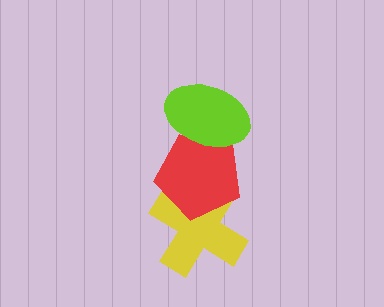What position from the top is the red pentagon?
The red pentagon is 2nd from the top.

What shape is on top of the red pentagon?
The lime ellipse is on top of the red pentagon.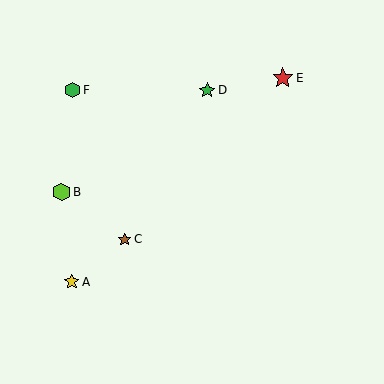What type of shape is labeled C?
Shape C is a brown star.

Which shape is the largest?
The red star (labeled E) is the largest.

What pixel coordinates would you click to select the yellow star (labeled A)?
Click at (72, 282) to select the yellow star A.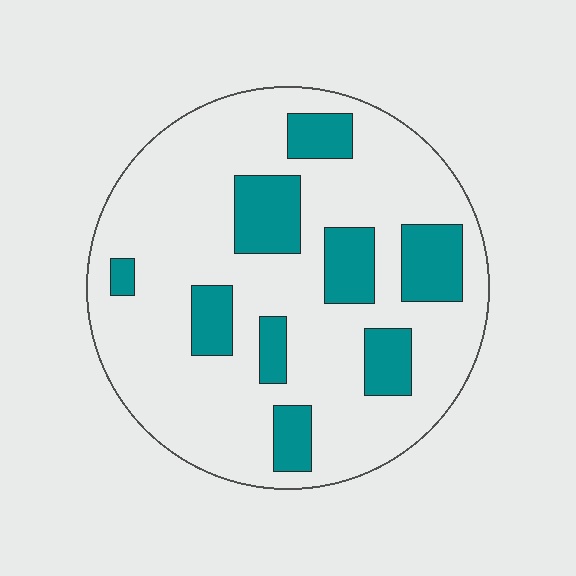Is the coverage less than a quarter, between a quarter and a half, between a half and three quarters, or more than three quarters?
Less than a quarter.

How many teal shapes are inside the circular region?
9.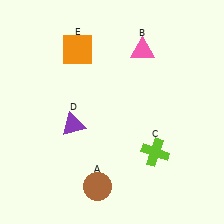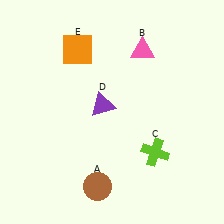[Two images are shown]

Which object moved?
The purple triangle (D) moved right.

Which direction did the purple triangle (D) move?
The purple triangle (D) moved right.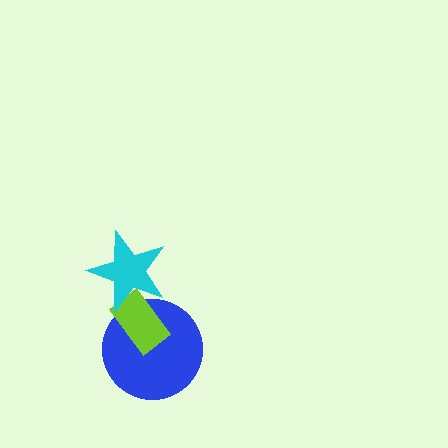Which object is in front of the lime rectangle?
The cyan star is in front of the lime rectangle.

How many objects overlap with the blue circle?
2 objects overlap with the blue circle.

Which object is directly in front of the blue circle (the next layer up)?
The lime rectangle is directly in front of the blue circle.